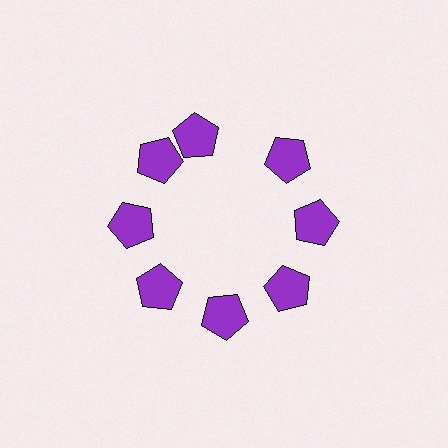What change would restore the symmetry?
The symmetry would be restored by rotating it back into even spacing with its neighbors so that all 8 pentagons sit at equal angles and equal distance from the center.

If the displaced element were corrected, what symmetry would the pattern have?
It would have 8-fold rotational symmetry — the pattern would map onto itself every 45 degrees.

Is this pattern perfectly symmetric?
No. The 8 purple pentagons are arranged in a ring, but one element near the 12 o'clock position is rotated out of alignment along the ring, breaking the 8-fold rotational symmetry.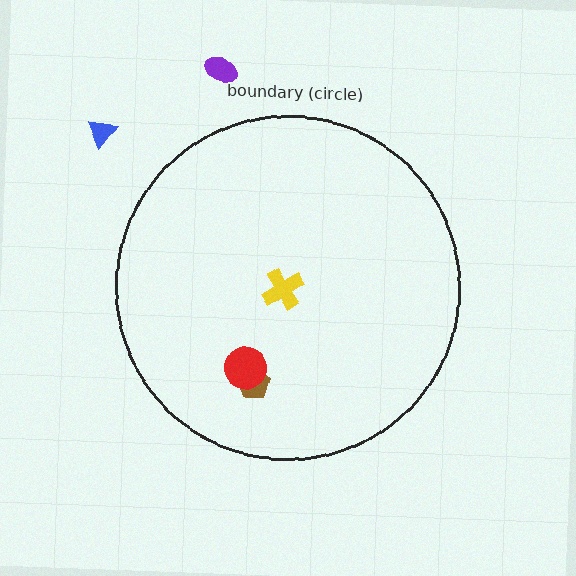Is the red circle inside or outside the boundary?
Inside.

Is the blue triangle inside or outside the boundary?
Outside.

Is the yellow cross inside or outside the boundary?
Inside.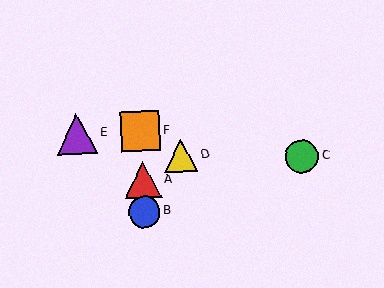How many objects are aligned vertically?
3 objects (A, B, F) are aligned vertically.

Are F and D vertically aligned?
No, F is at x≈140 and D is at x≈181.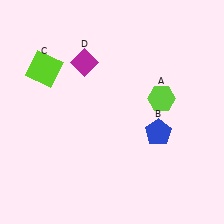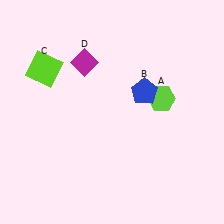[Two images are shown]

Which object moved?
The blue pentagon (B) moved up.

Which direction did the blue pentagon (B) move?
The blue pentagon (B) moved up.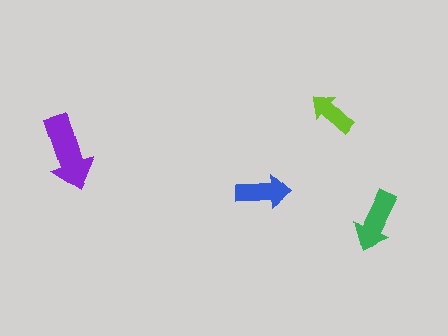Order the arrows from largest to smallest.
the purple one, the green one, the blue one, the lime one.